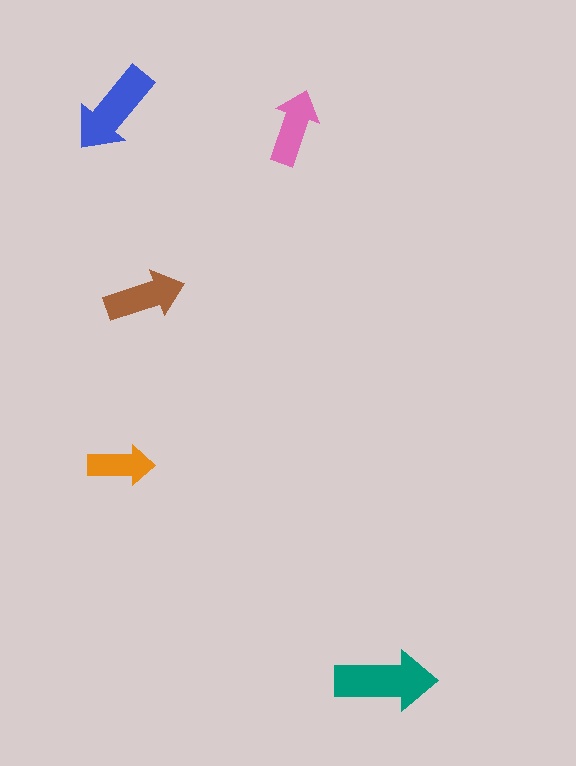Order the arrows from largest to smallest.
the teal one, the blue one, the brown one, the pink one, the orange one.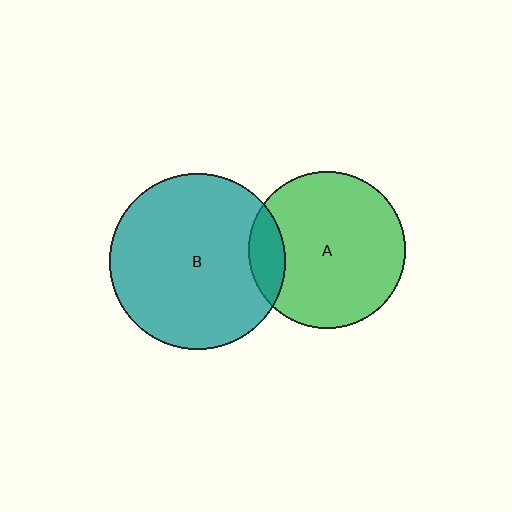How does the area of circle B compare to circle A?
Approximately 1.3 times.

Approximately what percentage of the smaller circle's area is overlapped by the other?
Approximately 15%.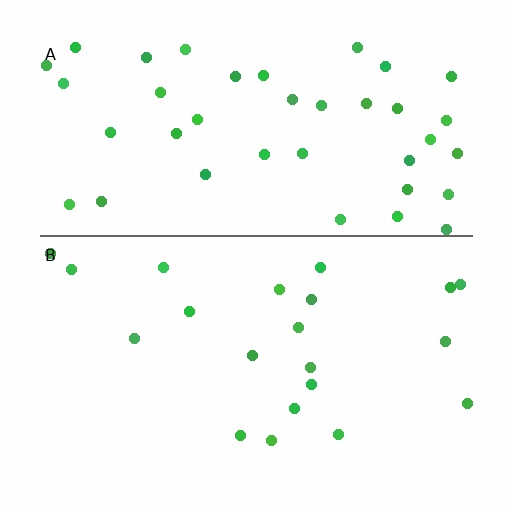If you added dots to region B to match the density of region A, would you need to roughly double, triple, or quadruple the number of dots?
Approximately double.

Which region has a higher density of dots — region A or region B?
A (the top).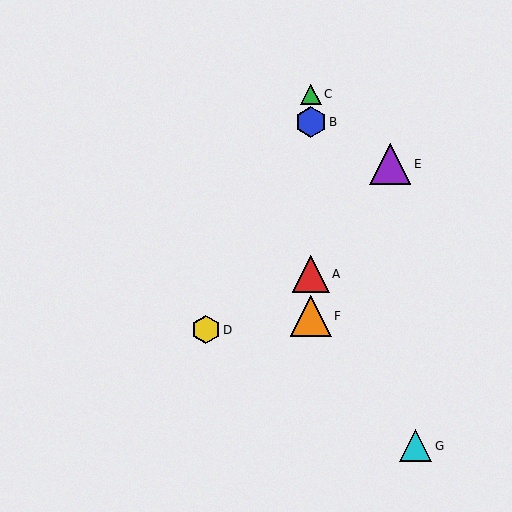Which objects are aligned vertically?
Objects A, B, C, F are aligned vertically.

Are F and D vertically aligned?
No, F is at x≈311 and D is at x≈206.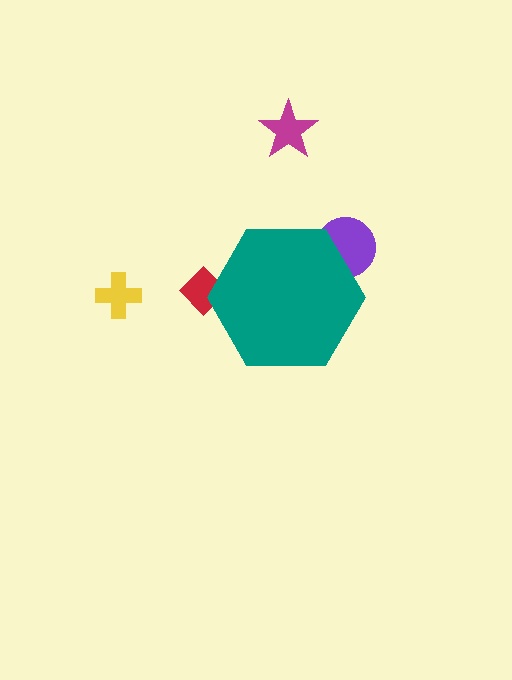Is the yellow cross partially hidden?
No, the yellow cross is fully visible.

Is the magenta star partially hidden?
No, the magenta star is fully visible.